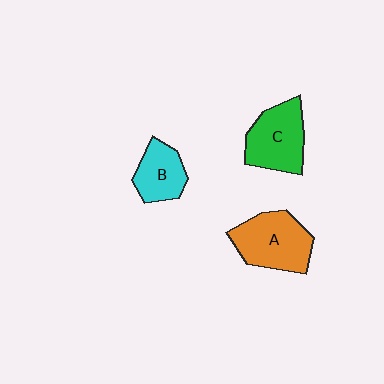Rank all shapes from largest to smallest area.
From largest to smallest: A (orange), C (green), B (cyan).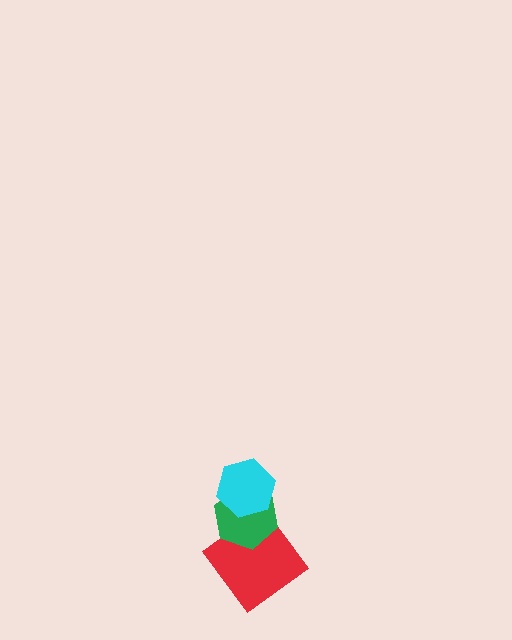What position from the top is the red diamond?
The red diamond is 3rd from the top.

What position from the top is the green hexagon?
The green hexagon is 2nd from the top.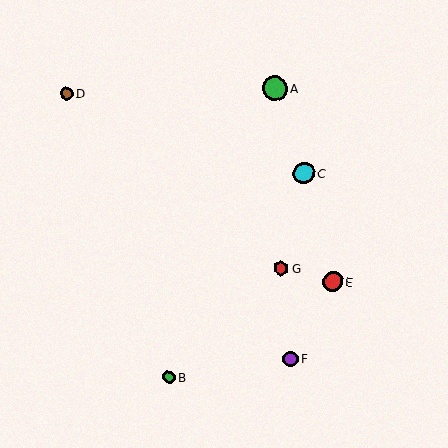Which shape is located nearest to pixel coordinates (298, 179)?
The cyan circle (labeled C) at (304, 173) is nearest to that location.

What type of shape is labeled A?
Shape A is a green circle.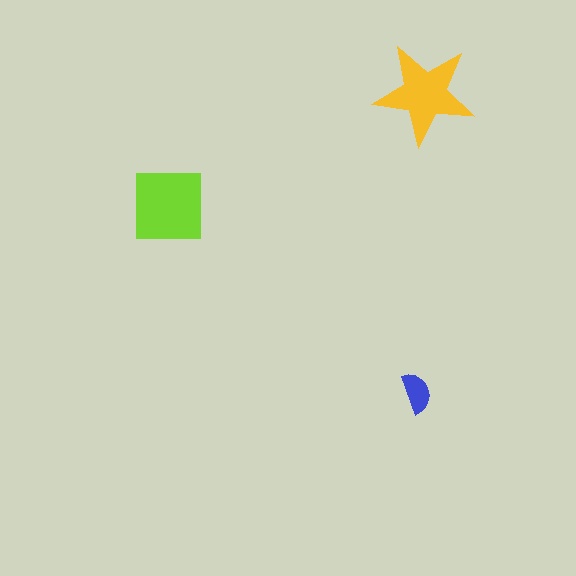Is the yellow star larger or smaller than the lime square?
Smaller.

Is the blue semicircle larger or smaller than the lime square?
Smaller.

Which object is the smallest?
The blue semicircle.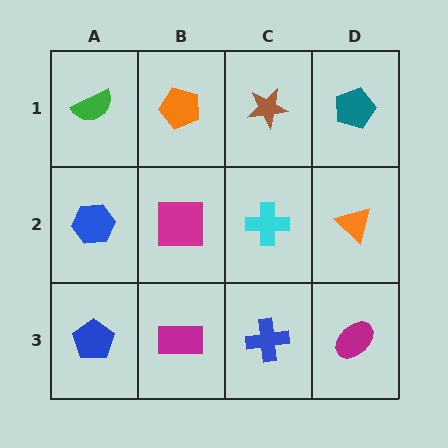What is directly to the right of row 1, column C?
A teal pentagon.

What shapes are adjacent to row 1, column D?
An orange triangle (row 2, column D), a brown star (row 1, column C).